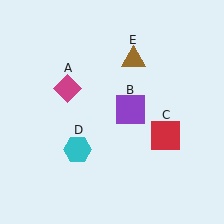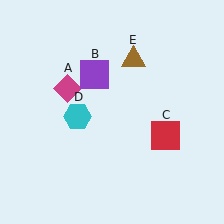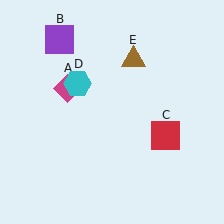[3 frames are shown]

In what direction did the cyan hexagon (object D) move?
The cyan hexagon (object D) moved up.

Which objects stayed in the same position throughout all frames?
Magenta diamond (object A) and red square (object C) and brown triangle (object E) remained stationary.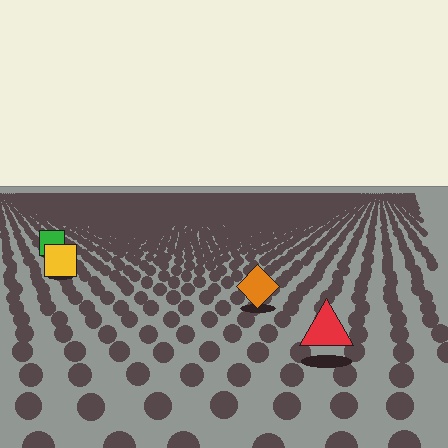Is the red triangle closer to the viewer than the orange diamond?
Yes. The red triangle is closer — you can tell from the texture gradient: the ground texture is coarser near it.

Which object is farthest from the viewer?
The green square is farthest from the viewer. It appears smaller and the ground texture around it is denser.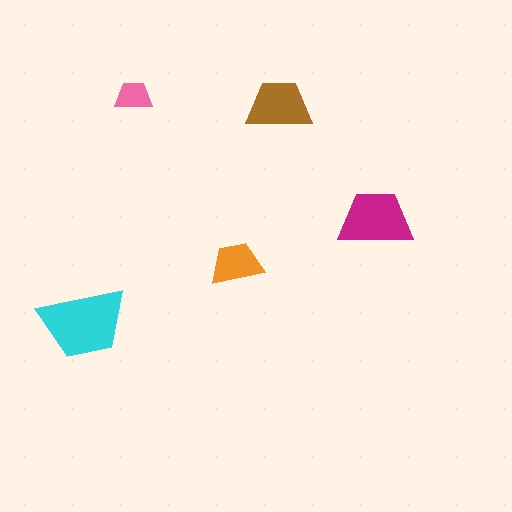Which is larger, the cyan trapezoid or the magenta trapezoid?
The cyan one.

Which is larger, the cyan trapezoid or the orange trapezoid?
The cyan one.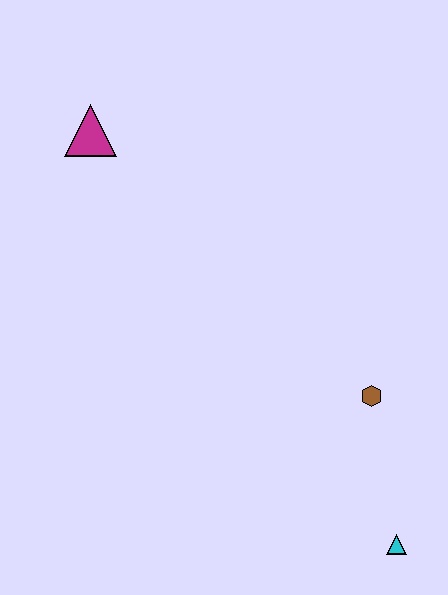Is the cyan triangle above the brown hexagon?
No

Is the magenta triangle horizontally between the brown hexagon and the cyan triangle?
No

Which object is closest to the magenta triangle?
The brown hexagon is closest to the magenta triangle.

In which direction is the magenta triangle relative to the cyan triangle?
The magenta triangle is above the cyan triangle.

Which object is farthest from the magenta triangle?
The cyan triangle is farthest from the magenta triangle.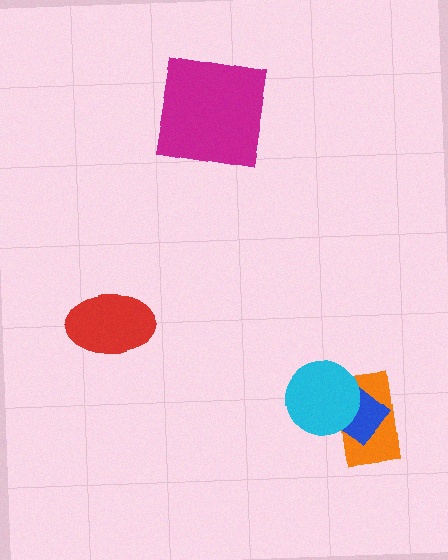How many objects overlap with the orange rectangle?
2 objects overlap with the orange rectangle.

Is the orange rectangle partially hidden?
Yes, it is partially covered by another shape.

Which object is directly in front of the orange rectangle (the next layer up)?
The blue rectangle is directly in front of the orange rectangle.